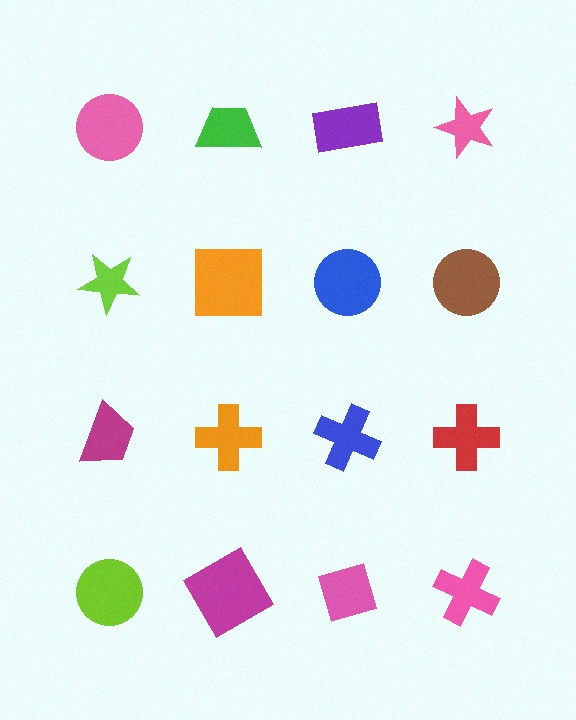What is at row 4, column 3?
A pink diamond.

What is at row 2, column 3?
A blue circle.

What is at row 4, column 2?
A magenta square.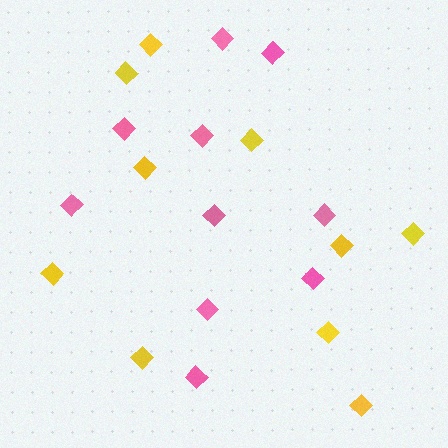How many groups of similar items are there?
There are 2 groups: one group of yellow diamonds (10) and one group of pink diamonds (10).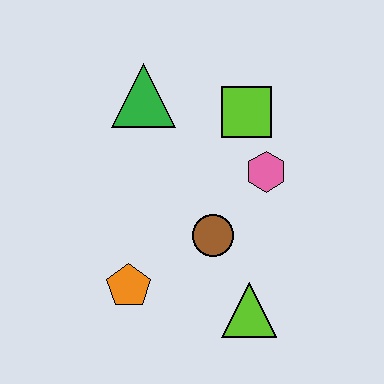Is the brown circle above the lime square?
No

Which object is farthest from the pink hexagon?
The orange pentagon is farthest from the pink hexagon.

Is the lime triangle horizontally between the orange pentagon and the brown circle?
No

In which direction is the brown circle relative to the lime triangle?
The brown circle is above the lime triangle.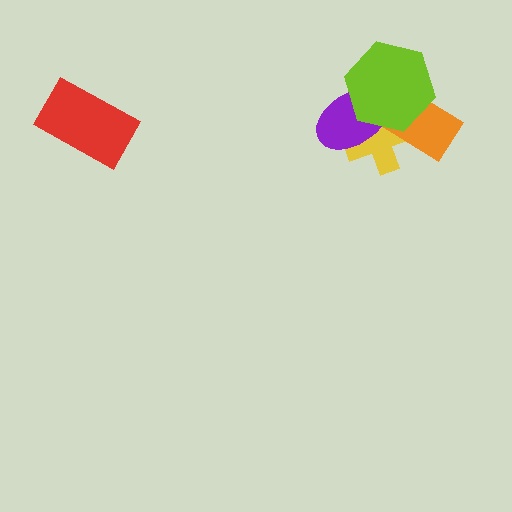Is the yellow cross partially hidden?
Yes, it is partially covered by another shape.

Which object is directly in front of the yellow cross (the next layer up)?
The purple ellipse is directly in front of the yellow cross.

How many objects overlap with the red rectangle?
0 objects overlap with the red rectangle.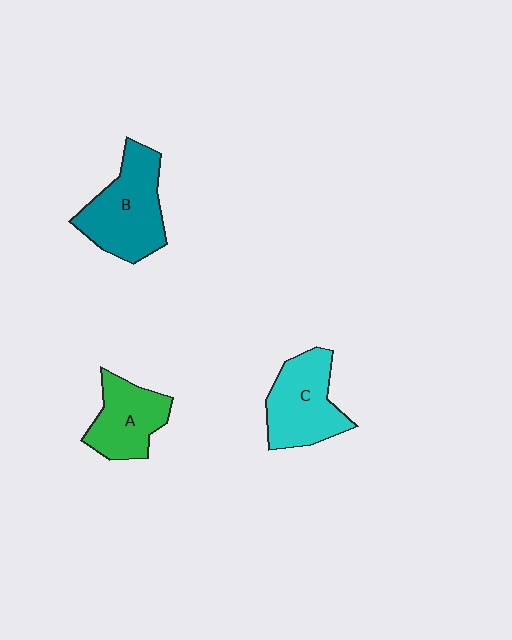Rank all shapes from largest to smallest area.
From largest to smallest: B (teal), C (cyan), A (green).